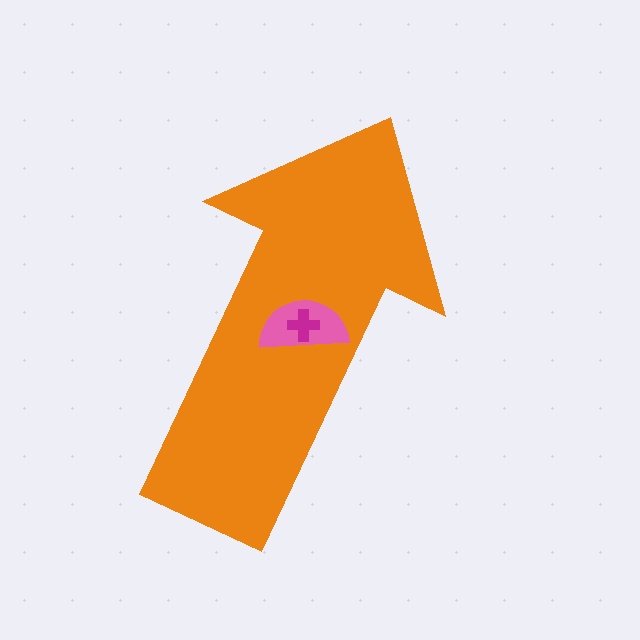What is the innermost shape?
The magenta cross.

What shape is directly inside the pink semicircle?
The magenta cross.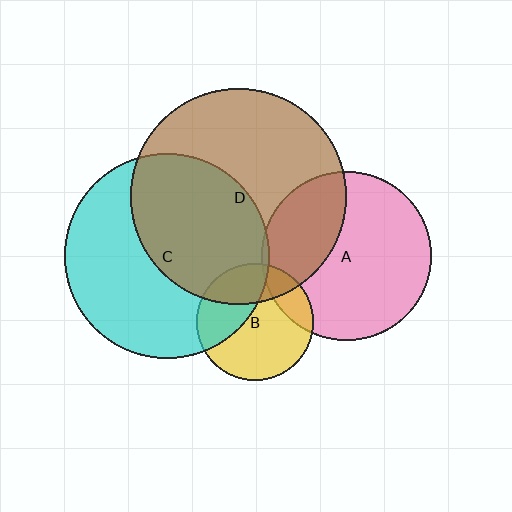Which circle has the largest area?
Circle D (brown).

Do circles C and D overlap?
Yes.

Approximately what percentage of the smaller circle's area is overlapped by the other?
Approximately 50%.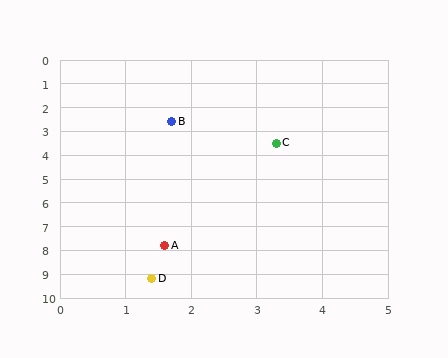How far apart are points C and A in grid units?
Points C and A are about 4.6 grid units apart.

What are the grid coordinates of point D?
Point D is at approximately (1.4, 9.2).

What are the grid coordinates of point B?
Point B is at approximately (1.7, 2.6).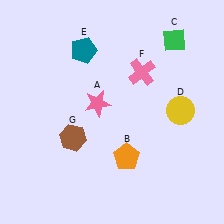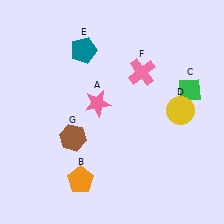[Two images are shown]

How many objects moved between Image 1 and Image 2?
2 objects moved between the two images.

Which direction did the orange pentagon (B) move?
The orange pentagon (B) moved left.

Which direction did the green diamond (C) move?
The green diamond (C) moved down.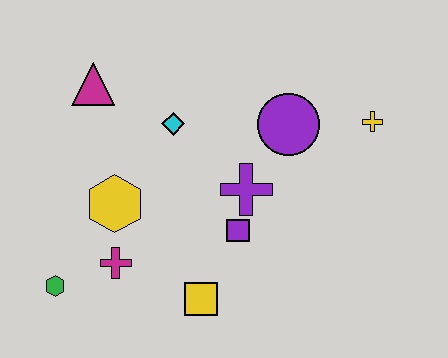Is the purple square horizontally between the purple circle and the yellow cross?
No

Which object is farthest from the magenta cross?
The yellow cross is farthest from the magenta cross.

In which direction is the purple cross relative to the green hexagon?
The purple cross is to the right of the green hexagon.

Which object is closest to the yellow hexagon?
The magenta cross is closest to the yellow hexagon.